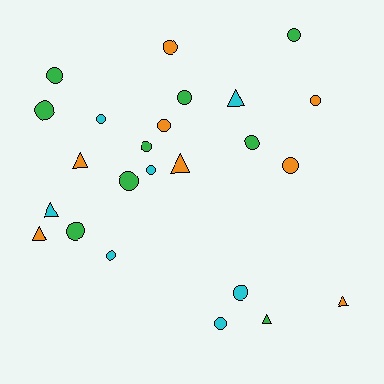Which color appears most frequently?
Green, with 9 objects.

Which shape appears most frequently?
Circle, with 17 objects.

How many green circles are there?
There are 8 green circles.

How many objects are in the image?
There are 24 objects.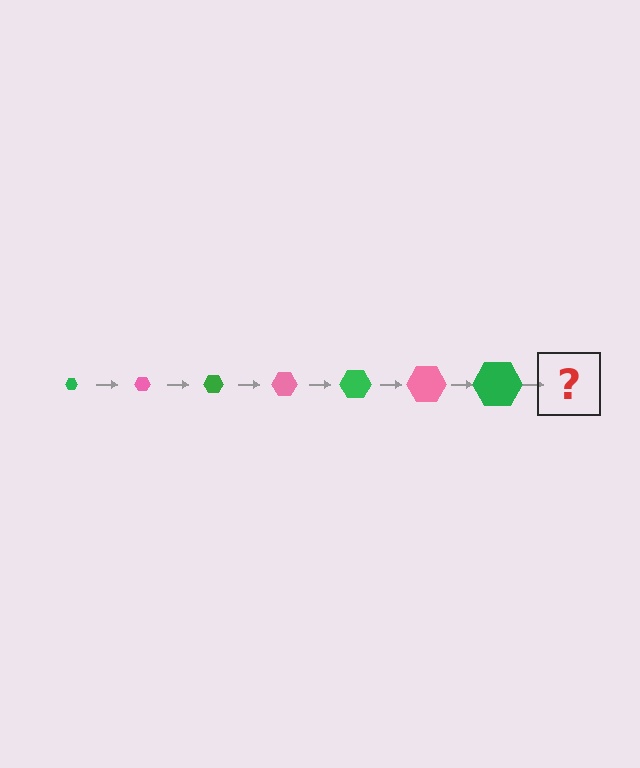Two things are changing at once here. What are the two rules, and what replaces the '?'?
The two rules are that the hexagon grows larger each step and the color cycles through green and pink. The '?' should be a pink hexagon, larger than the previous one.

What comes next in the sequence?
The next element should be a pink hexagon, larger than the previous one.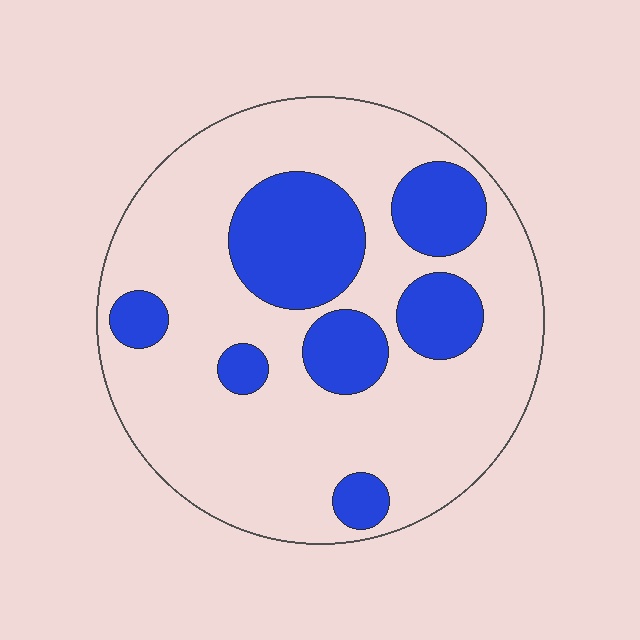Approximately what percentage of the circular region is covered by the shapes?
Approximately 25%.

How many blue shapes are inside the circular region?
7.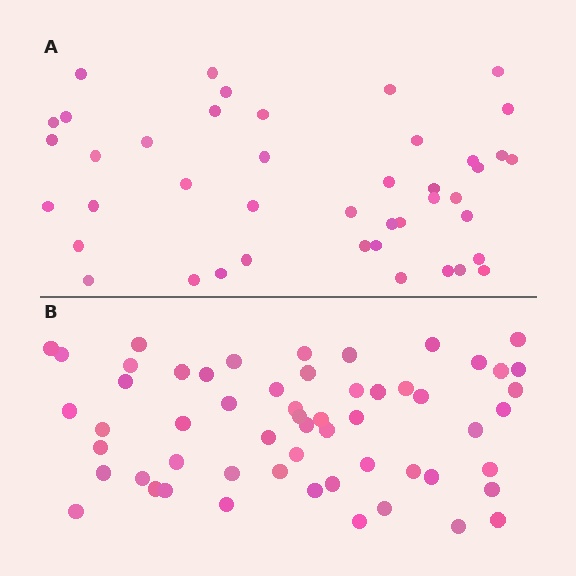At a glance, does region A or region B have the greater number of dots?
Region B (the bottom region) has more dots.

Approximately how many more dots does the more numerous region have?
Region B has approximately 15 more dots than region A.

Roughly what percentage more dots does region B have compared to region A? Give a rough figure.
About 35% more.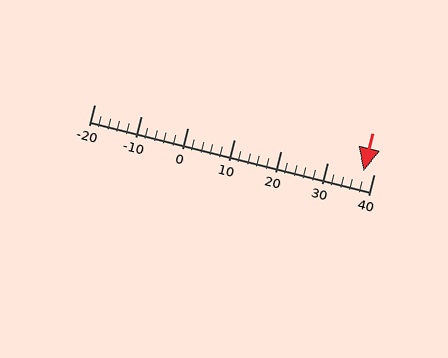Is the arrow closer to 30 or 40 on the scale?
The arrow is closer to 40.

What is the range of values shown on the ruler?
The ruler shows values from -20 to 40.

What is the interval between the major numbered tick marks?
The major tick marks are spaced 10 units apart.